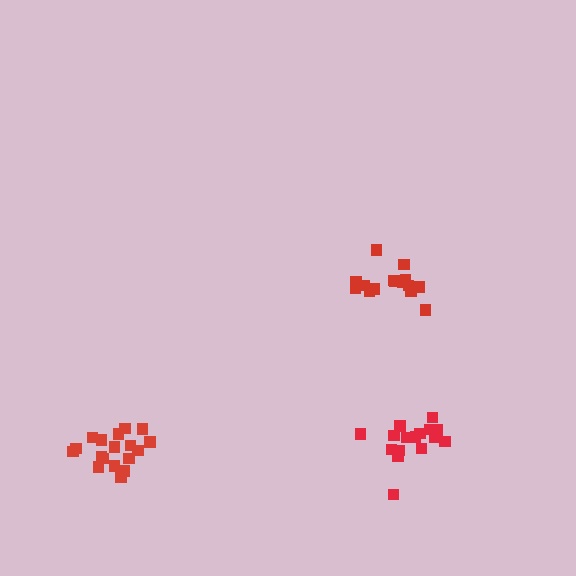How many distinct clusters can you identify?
There are 3 distinct clusters.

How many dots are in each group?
Group 1: 16 dots, Group 2: 17 dots, Group 3: 18 dots (51 total).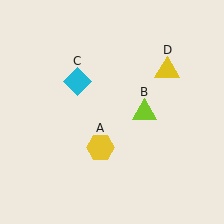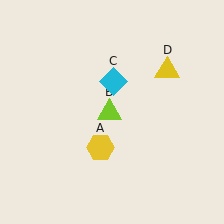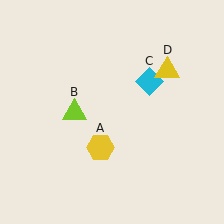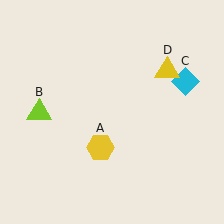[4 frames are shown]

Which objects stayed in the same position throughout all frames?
Yellow hexagon (object A) and yellow triangle (object D) remained stationary.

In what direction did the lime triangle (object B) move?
The lime triangle (object B) moved left.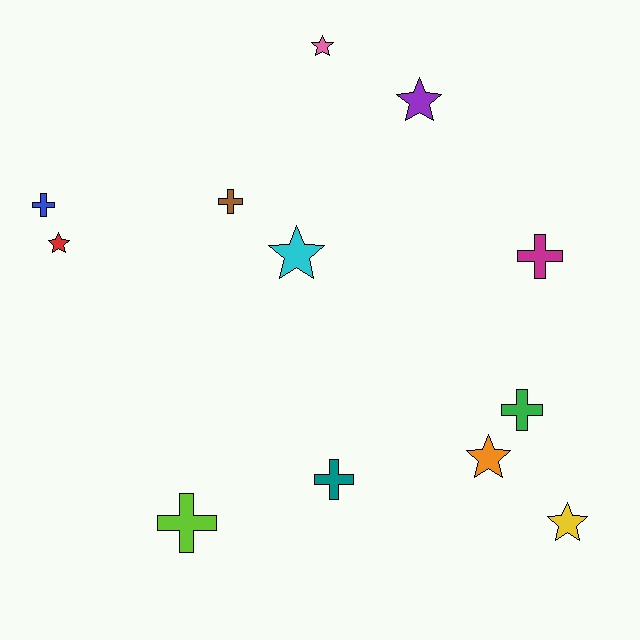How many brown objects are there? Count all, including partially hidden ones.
There is 1 brown object.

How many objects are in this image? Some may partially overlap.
There are 12 objects.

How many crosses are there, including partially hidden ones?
There are 6 crosses.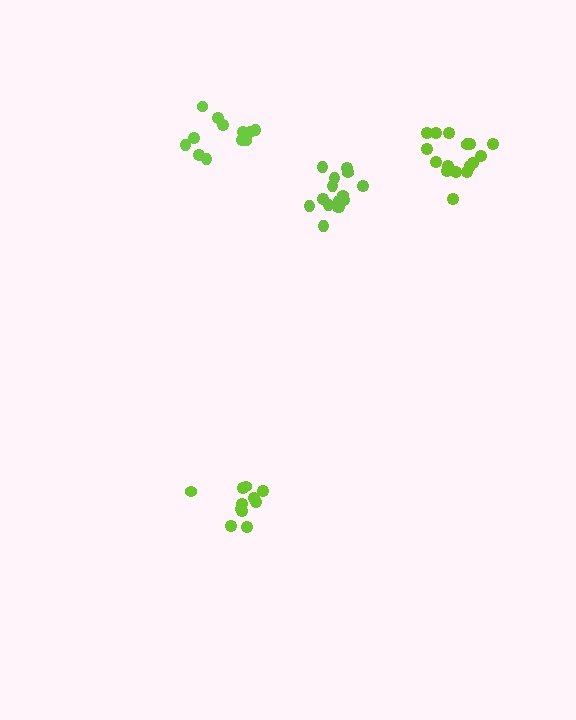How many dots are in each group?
Group 1: 11 dots, Group 2: 16 dots, Group 3: 12 dots, Group 4: 17 dots (56 total).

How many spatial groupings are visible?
There are 4 spatial groupings.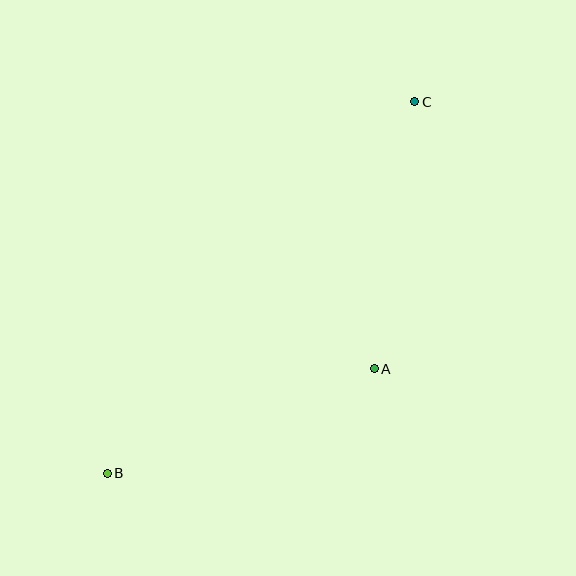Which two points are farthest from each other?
Points B and C are farthest from each other.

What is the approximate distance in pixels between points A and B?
The distance between A and B is approximately 287 pixels.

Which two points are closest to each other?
Points A and C are closest to each other.